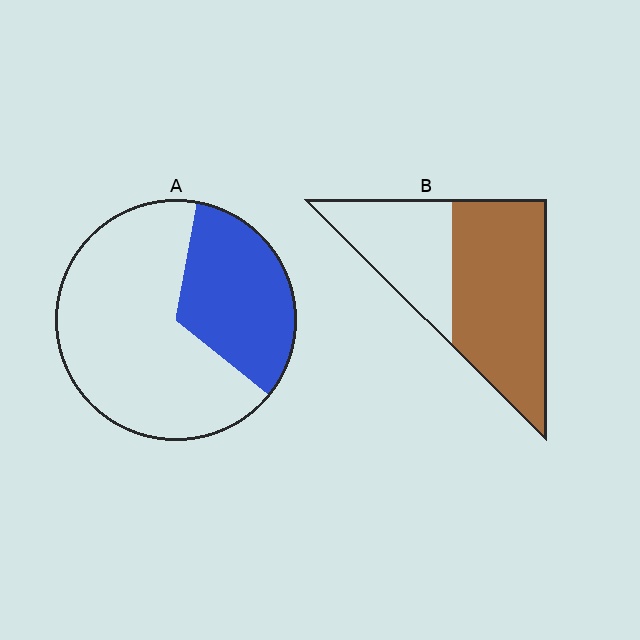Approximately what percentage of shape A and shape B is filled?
A is approximately 35% and B is approximately 65%.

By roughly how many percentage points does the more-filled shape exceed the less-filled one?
By roughly 30 percentage points (B over A).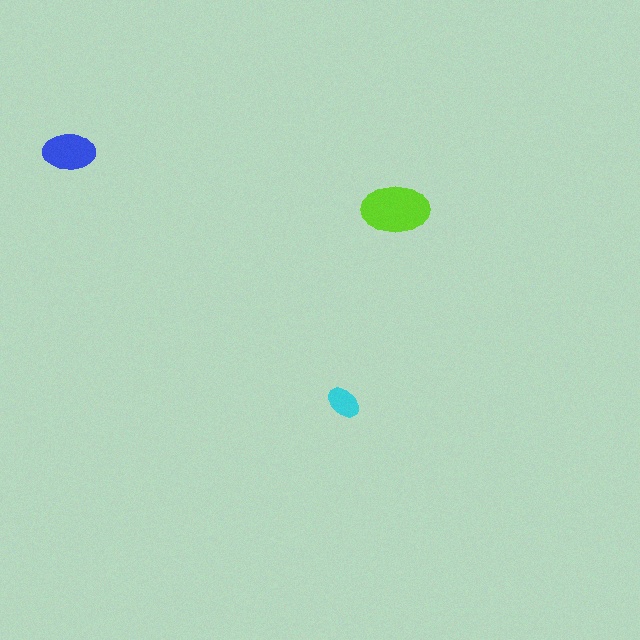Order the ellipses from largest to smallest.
the lime one, the blue one, the cyan one.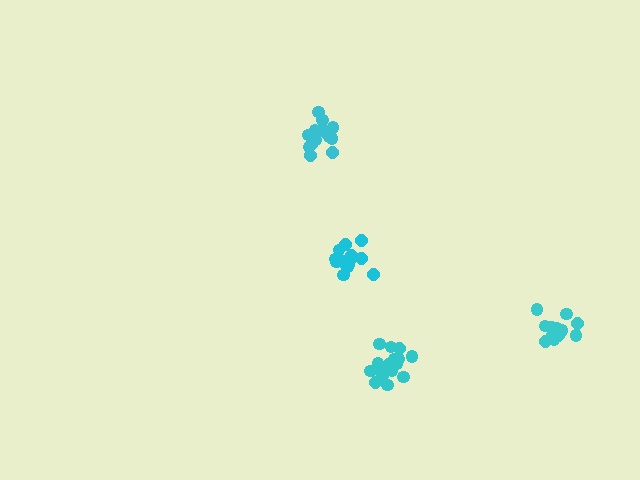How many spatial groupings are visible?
There are 4 spatial groupings.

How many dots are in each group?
Group 1: 15 dots, Group 2: 13 dots, Group 3: 16 dots, Group 4: 15 dots (59 total).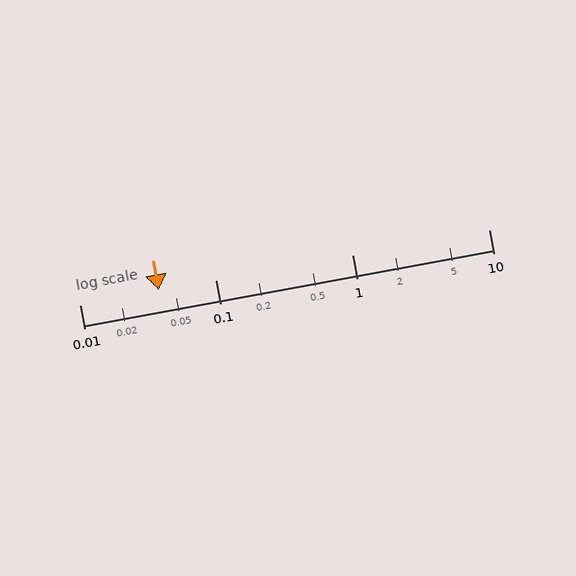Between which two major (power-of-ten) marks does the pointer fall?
The pointer is between 0.01 and 0.1.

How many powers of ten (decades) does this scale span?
The scale spans 3 decades, from 0.01 to 10.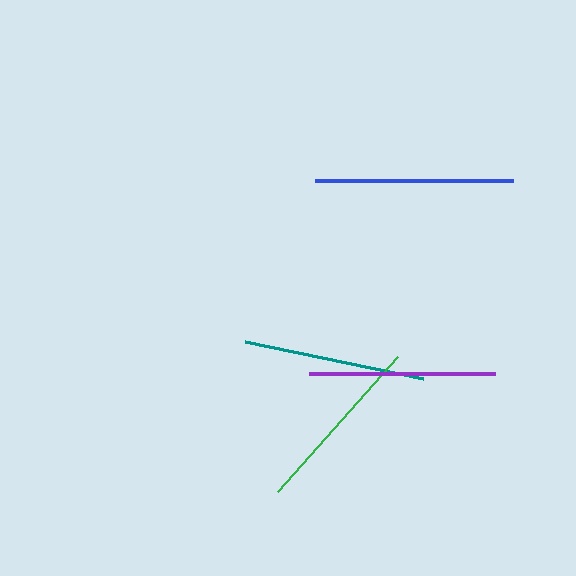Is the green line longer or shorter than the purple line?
The purple line is longer than the green line.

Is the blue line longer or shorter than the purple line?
The blue line is longer than the purple line.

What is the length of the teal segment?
The teal segment is approximately 182 pixels long.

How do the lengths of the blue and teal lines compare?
The blue and teal lines are approximately the same length.